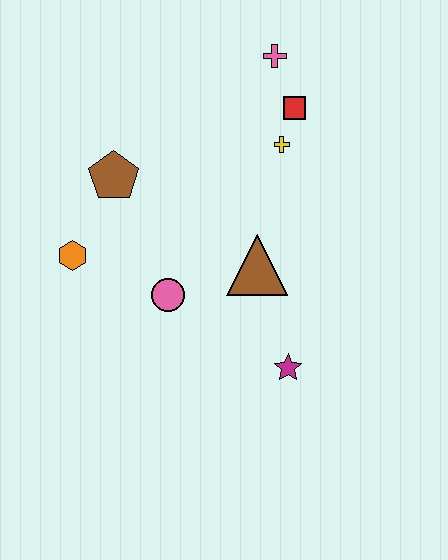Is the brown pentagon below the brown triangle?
No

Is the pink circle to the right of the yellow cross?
No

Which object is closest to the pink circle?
The brown triangle is closest to the pink circle.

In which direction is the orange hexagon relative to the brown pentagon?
The orange hexagon is below the brown pentagon.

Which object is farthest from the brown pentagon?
The magenta star is farthest from the brown pentagon.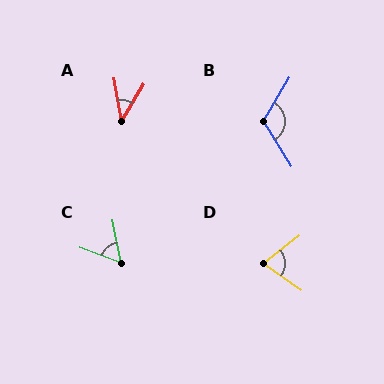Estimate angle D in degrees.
Approximately 73 degrees.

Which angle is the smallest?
A, at approximately 41 degrees.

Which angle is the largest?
B, at approximately 117 degrees.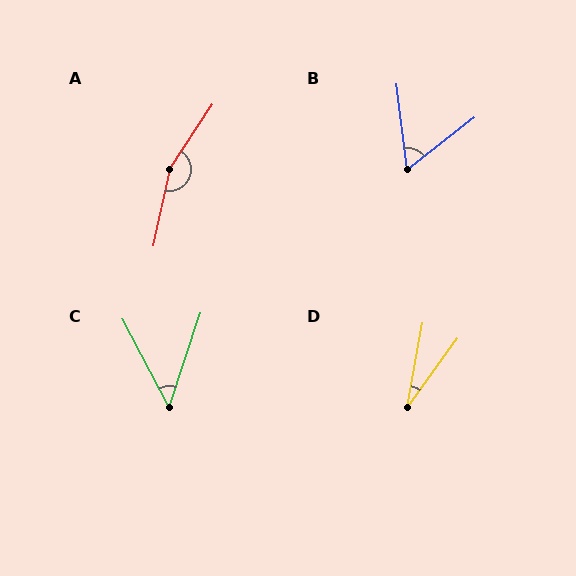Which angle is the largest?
A, at approximately 158 degrees.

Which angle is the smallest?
D, at approximately 26 degrees.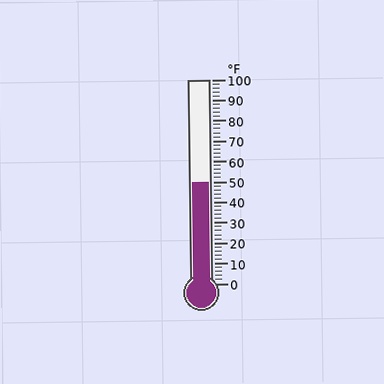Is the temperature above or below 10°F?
The temperature is above 10°F.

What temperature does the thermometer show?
The thermometer shows approximately 50°F.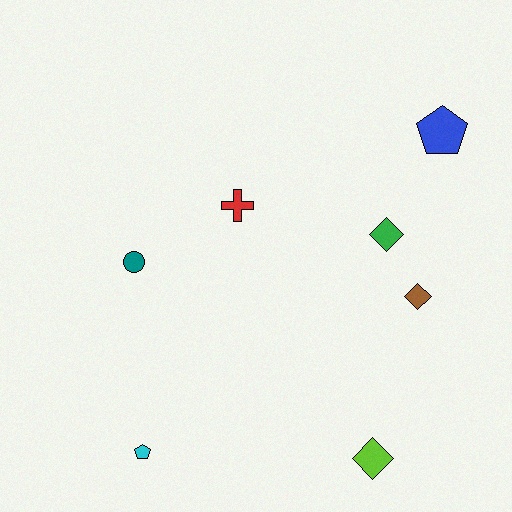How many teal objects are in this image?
There is 1 teal object.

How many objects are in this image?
There are 7 objects.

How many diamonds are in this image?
There are 3 diamonds.